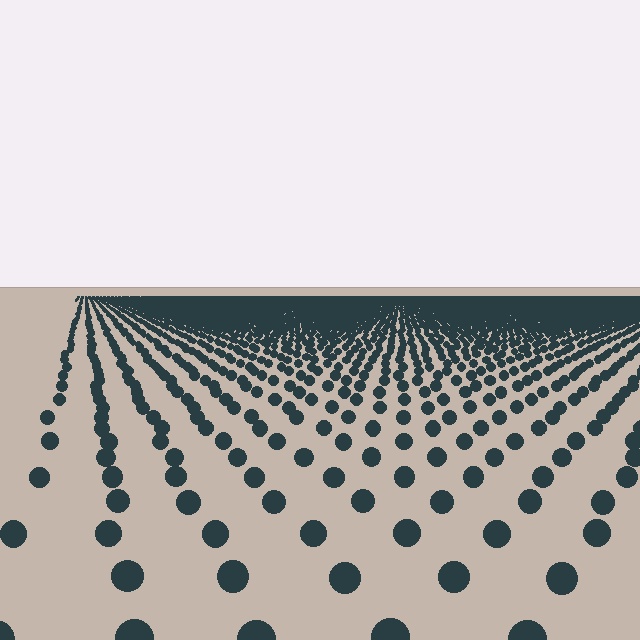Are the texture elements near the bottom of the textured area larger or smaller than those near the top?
Larger. Near the bottom, elements are closer to the viewer and appear at a bigger on-screen size.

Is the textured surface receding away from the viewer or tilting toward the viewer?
The surface is receding away from the viewer. Texture elements get smaller and denser toward the top.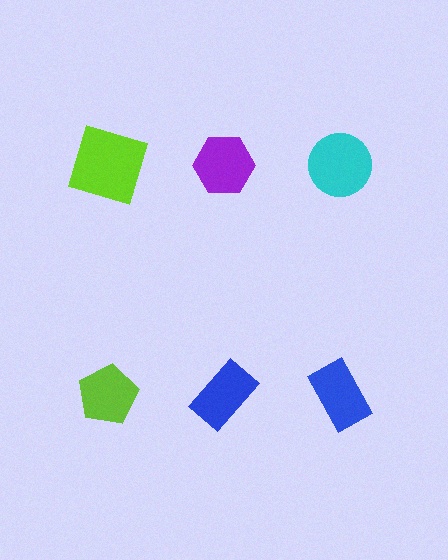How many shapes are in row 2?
3 shapes.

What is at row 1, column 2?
A purple hexagon.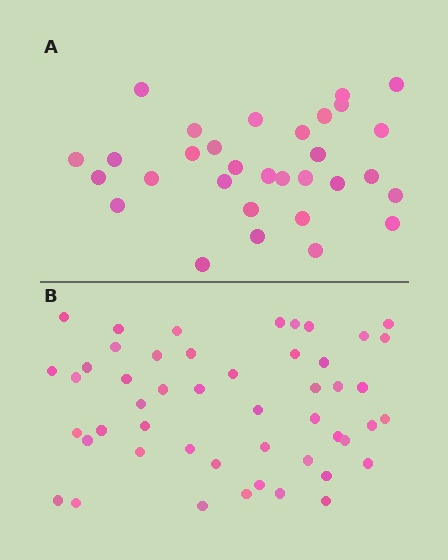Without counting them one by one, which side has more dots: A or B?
Region B (the bottom region) has more dots.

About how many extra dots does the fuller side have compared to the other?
Region B has approximately 20 more dots than region A.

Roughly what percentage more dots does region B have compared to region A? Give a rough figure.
About 60% more.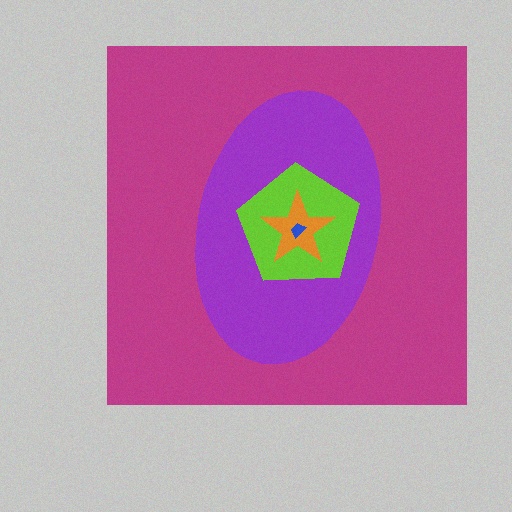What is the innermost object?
The blue trapezoid.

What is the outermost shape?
The magenta square.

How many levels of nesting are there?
5.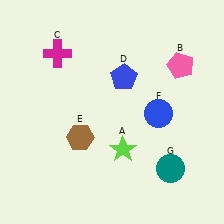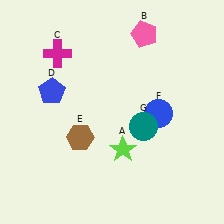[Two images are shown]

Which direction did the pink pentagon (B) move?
The pink pentagon (B) moved left.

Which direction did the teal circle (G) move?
The teal circle (G) moved up.